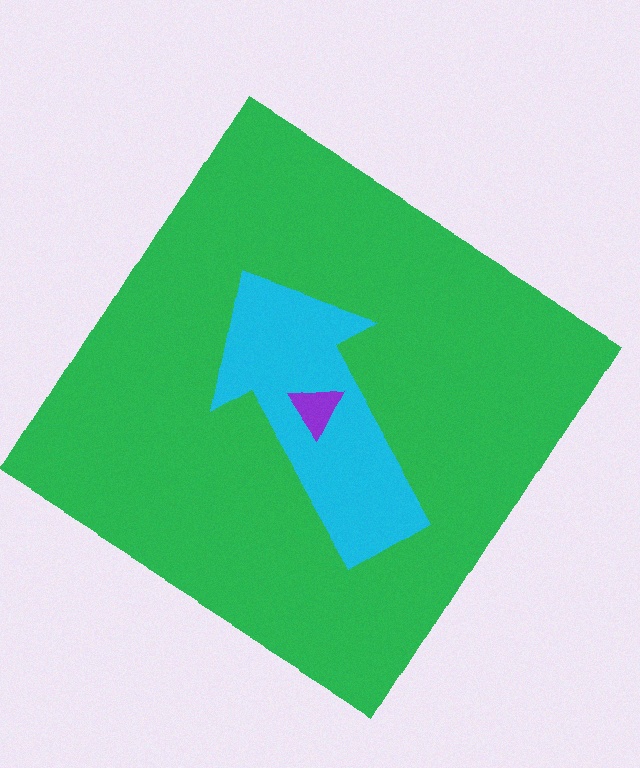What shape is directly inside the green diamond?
The cyan arrow.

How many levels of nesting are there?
3.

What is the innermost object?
The purple triangle.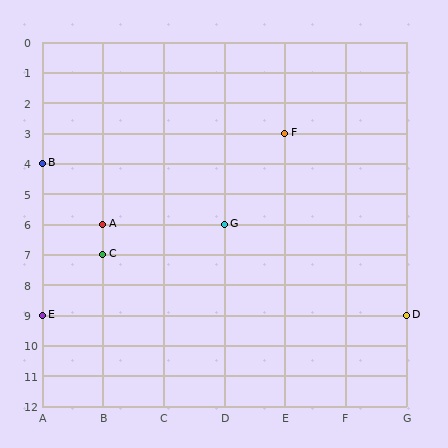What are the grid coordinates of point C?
Point C is at grid coordinates (B, 7).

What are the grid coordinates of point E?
Point E is at grid coordinates (A, 9).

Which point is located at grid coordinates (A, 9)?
Point E is at (A, 9).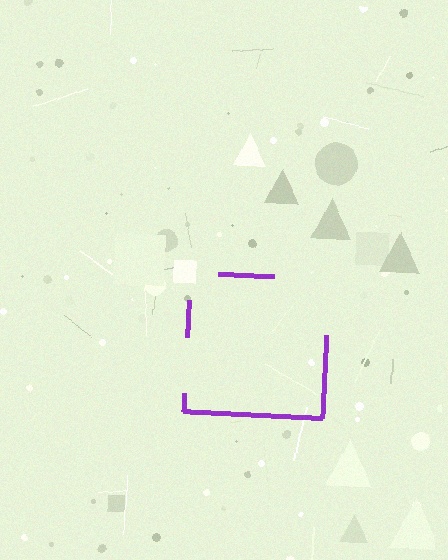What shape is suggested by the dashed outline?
The dashed outline suggests a square.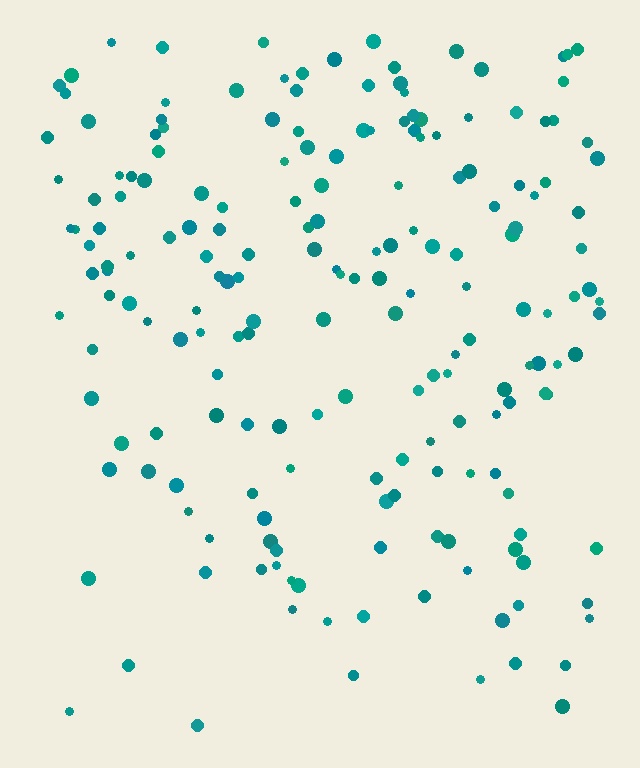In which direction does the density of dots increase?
From bottom to top, with the top side densest.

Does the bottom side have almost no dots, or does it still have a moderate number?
Still a moderate number, just noticeably fewer than the top.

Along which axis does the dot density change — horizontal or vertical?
Vertical.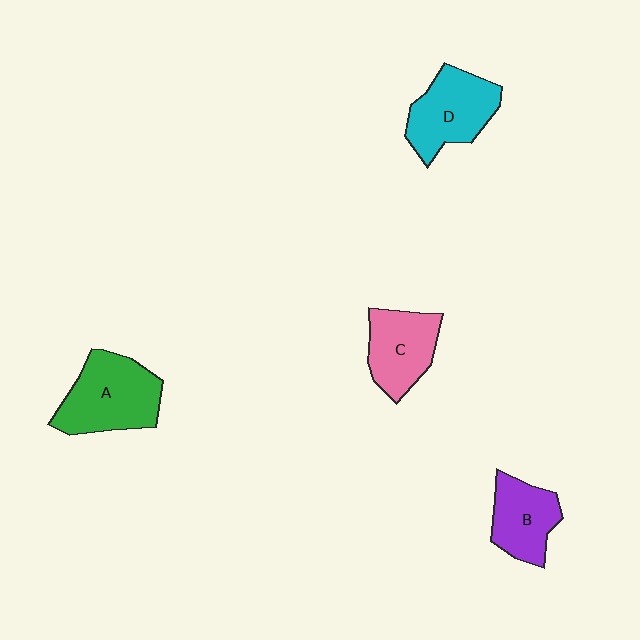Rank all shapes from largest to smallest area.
From largest to smallest: A (green), D (cyan), C (pink), B (purple).